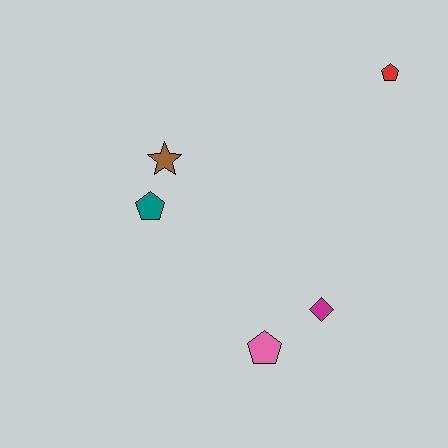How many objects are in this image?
There are 5 objects.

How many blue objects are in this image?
There are no blue objects.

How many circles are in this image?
There are no circles.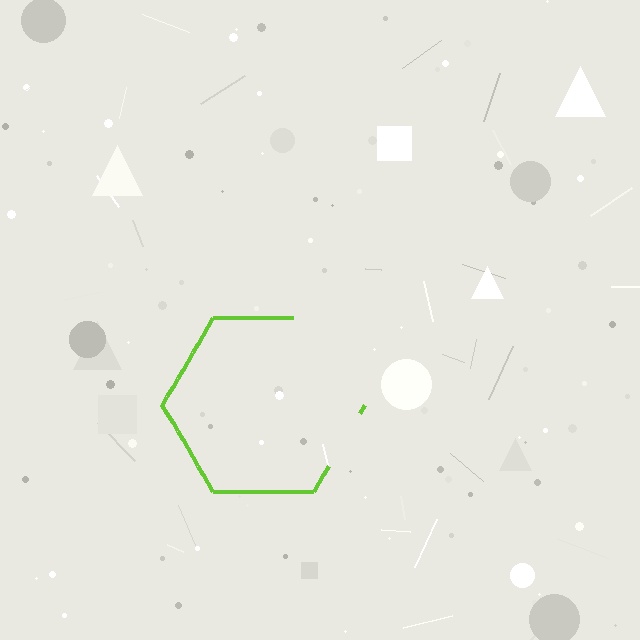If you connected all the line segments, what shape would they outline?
They would outline a hexagon.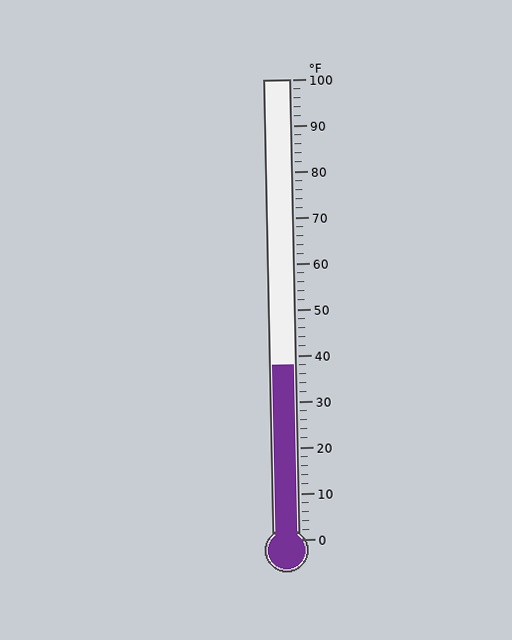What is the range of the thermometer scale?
The thermometer scale ranges from 0°F to 100°F.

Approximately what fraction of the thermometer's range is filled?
The thermometer is filled to approximately 40% of its range.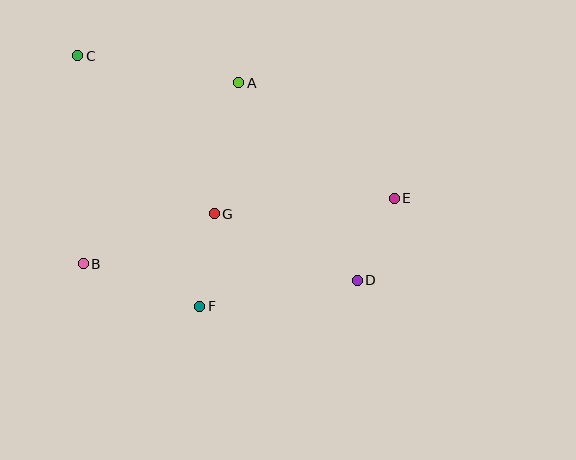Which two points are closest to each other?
Points D and E are closest to each other.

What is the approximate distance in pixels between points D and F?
The distance between D and F is approximately 160 pixels.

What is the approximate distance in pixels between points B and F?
The distance between B and F is approximately 124 pixels.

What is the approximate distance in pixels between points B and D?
The distance between B and D is approximately 274 pixels.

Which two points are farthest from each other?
Points C and D are farthest from each other.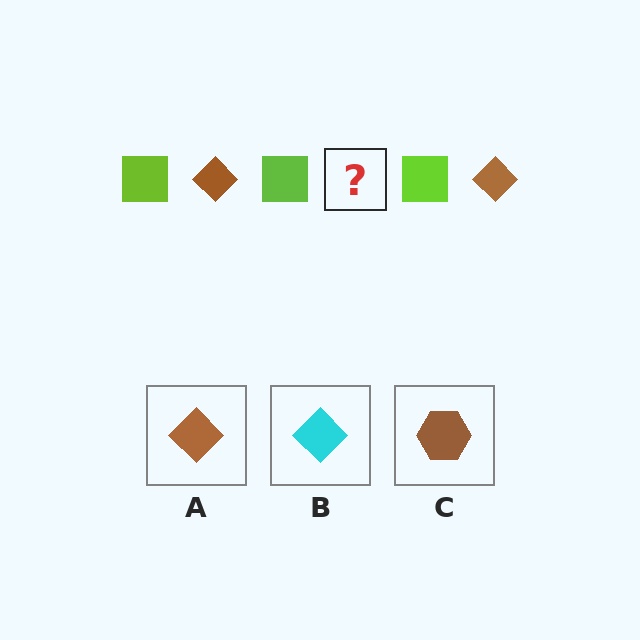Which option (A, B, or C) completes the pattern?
A.